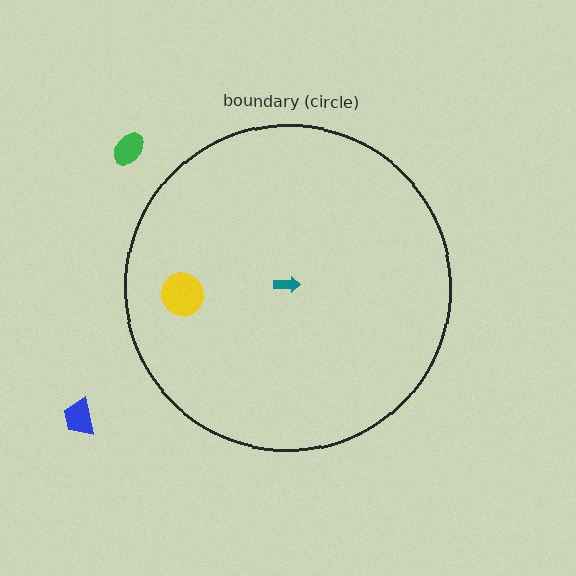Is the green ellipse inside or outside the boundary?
Outside.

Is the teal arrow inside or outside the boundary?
Inside.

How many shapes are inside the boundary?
2 inside, 2 outside.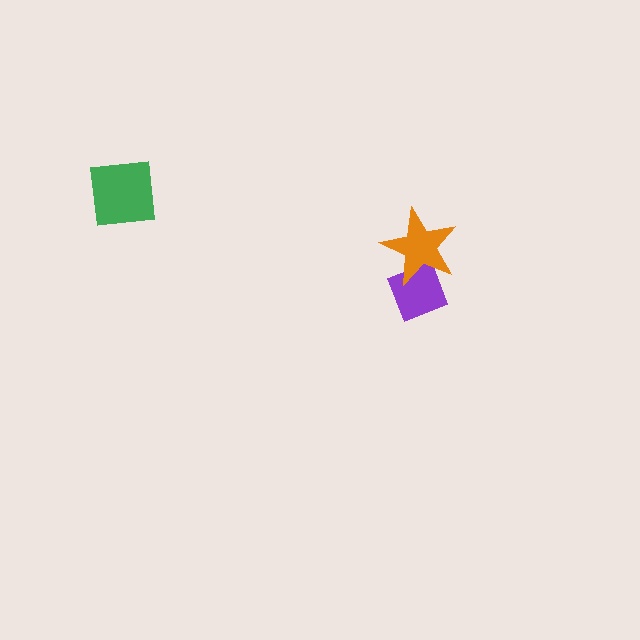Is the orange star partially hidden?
No, no other shape covers it.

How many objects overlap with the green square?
0 objects overlap with the green square.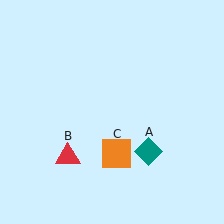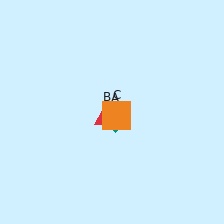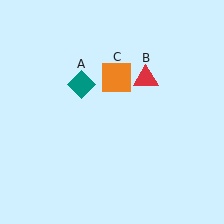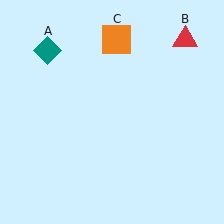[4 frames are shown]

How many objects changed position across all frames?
3 objects changed position: teal diamond (object A), red triangle (object B), orange square (object C).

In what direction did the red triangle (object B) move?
The red triangle (object B) moved up and to the right.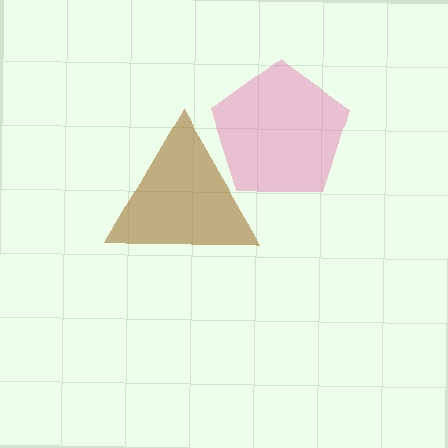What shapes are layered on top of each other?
The layered shapes are: a pink pentagon, a brown triangle.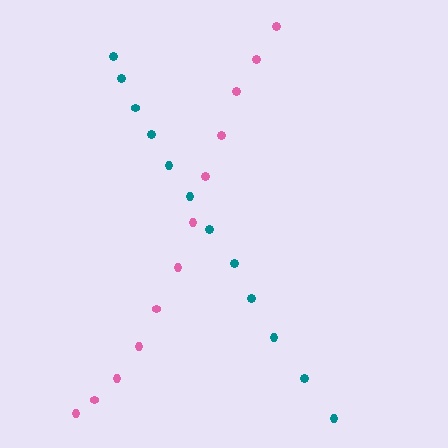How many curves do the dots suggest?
There are 2 distinct paths.